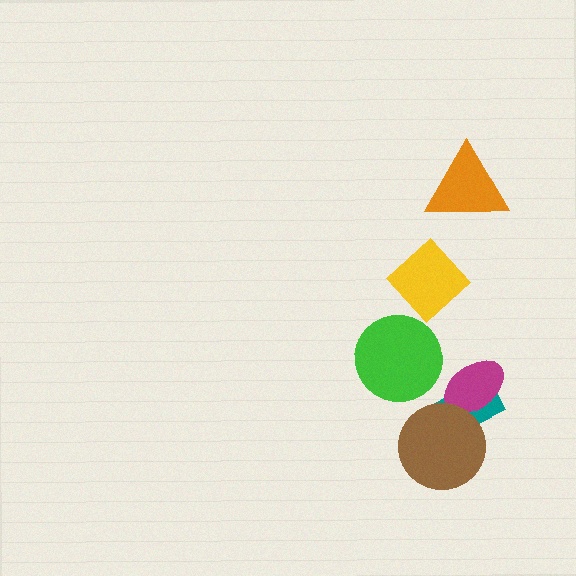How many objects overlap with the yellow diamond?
0 objects overlap with the yellow diamond.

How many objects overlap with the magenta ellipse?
2 objects overlap with the magenta ellipse.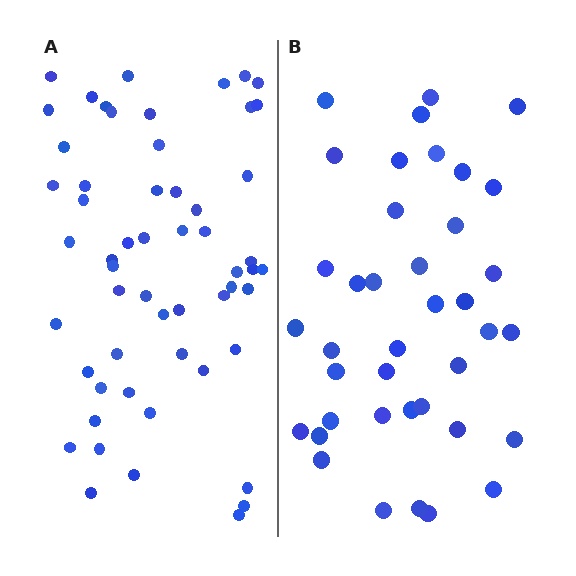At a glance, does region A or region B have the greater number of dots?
Region A (the left region) has more dots.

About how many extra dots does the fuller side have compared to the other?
Region A has approximately 15 more dots than region B.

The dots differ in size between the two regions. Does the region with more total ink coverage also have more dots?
No. Region B has more total ink coverage because its dots are larger, but region A actually contains more individual dots. Total area can be misleading — the number of items is what matters here.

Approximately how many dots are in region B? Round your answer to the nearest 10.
About 40 dots. (The exact count is 39, which rounds to 40.)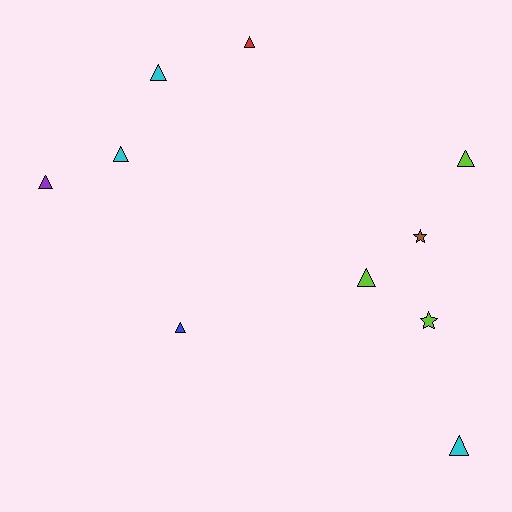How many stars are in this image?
There are 2 stars.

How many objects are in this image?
There are 10 objects.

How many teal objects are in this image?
There are no teal objects.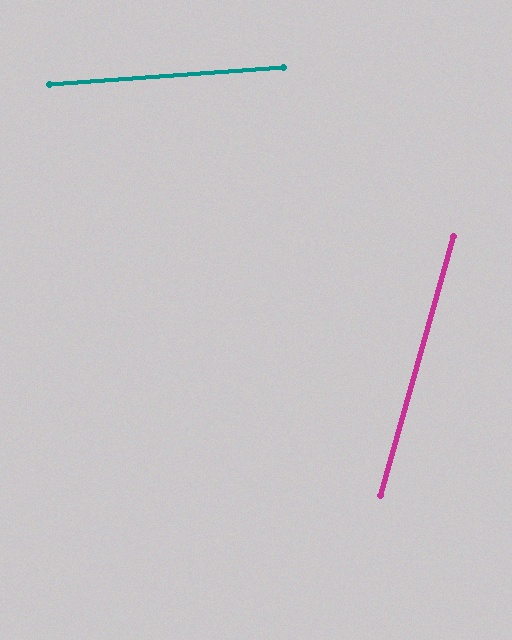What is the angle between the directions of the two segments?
Approximately 70 degrees.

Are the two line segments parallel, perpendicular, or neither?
Neither parallel nor perpendicular — they differ by about 70°.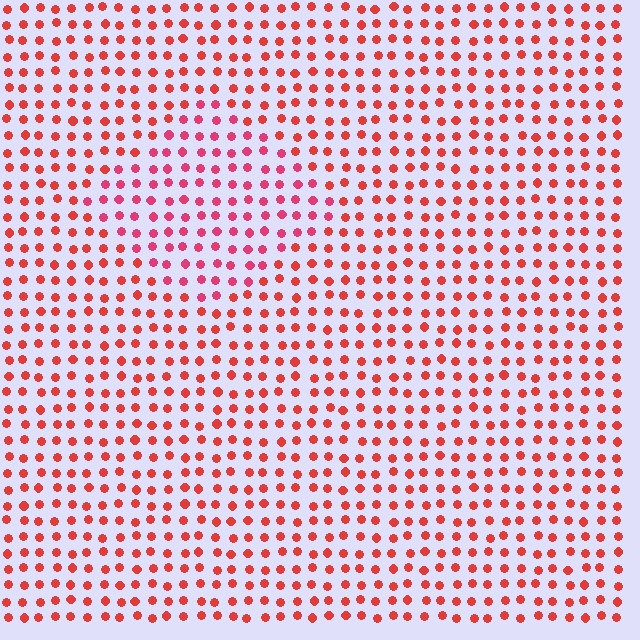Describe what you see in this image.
The image is filled with small red elements in a uniform arrangement. A diamond-shaped region is visible where the elements are tinted to a slightly different hue, forming a subtle color boundary.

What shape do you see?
I see a diamond.